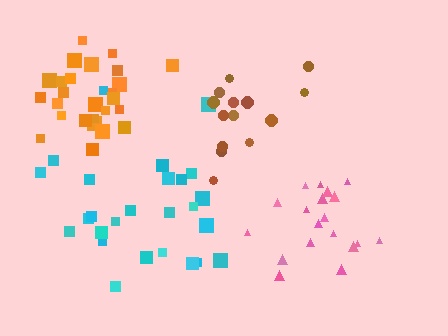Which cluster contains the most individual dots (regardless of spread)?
Cyan (27).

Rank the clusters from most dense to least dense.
orange, pink, brown, cyan.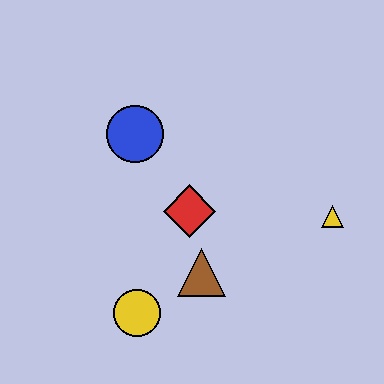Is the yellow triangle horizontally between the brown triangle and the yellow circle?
No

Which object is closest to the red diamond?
The brown triangle is closest to the red diamond.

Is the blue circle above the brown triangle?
Yes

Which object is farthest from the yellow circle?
The yellow triangle is farthest from the yellow circle.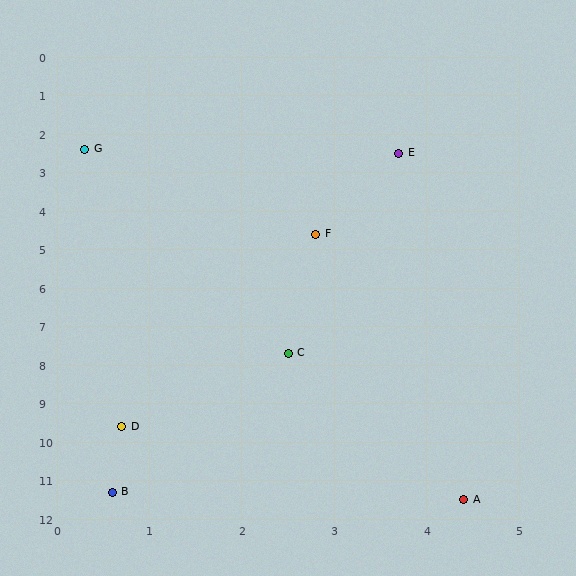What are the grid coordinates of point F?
Point F is at approximately (2.8, 4.6).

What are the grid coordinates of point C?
Point C is at approximately (2.5, 7.7).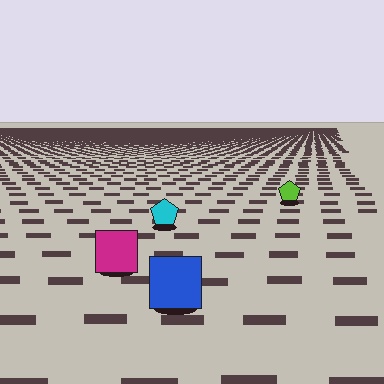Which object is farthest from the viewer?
The lime pentagon is farthest from the viewer. It appears smaller and the ground texture around it is denser.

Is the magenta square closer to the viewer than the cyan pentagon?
Yes. The magenta square is closer — you can tell from the texture gradient: the ground texture is coarser near it.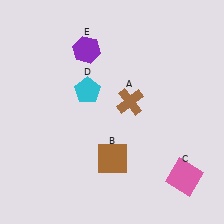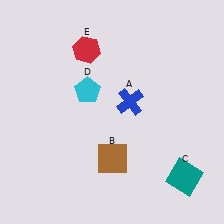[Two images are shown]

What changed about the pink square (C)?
In Image 1, C is pink. In Image 2, it changed to teal.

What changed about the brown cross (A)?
In Image 1, A is brown. In Image 2, it changed to blue.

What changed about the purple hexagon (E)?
In Image 1, E is purple. In Image 2, it changed to red.